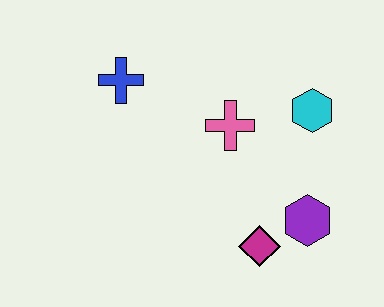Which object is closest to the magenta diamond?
The purple hexagon is closest to the magenta diamond.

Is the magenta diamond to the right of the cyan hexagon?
No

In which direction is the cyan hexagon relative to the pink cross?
The cyan hexagon is to the right of the pink cross.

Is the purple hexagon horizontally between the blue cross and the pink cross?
No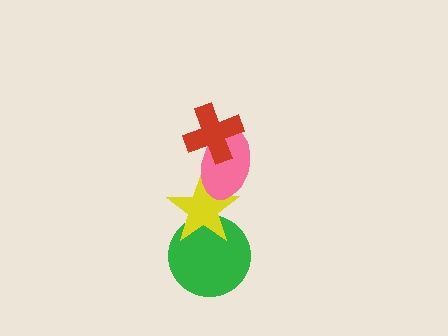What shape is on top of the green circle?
The yellow star is on top of the green circle.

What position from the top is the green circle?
The green circle is 4th from the top.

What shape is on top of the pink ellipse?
The red cross is on top of the pink ellipse.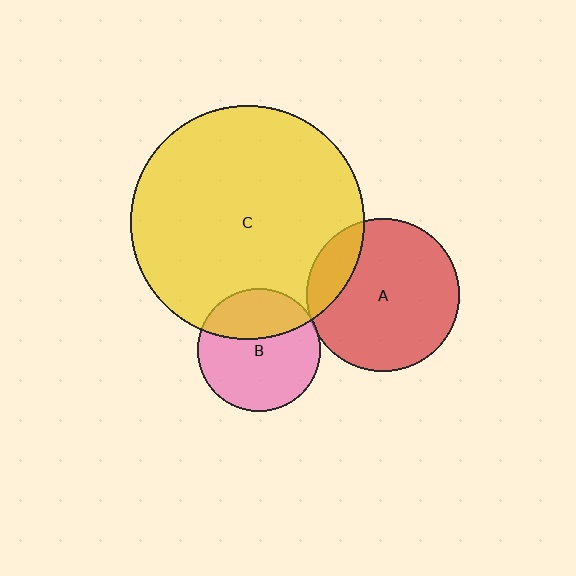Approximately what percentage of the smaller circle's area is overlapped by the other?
Approximately 15%.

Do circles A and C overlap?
Yes.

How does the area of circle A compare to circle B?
Approximately 1.5 times.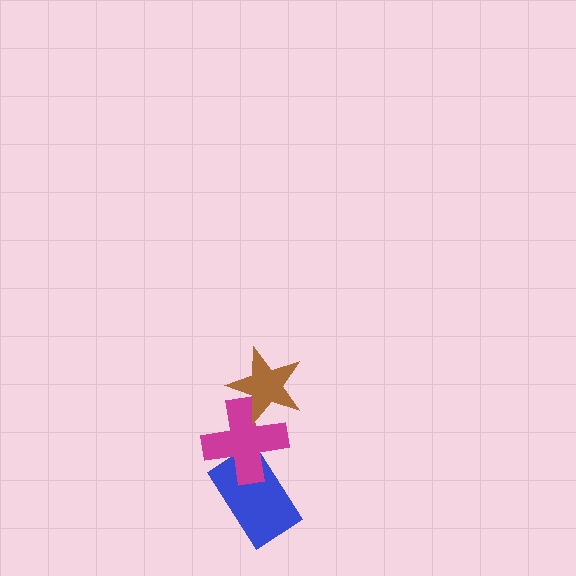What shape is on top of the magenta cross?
The brown star is on top of the magenta cross.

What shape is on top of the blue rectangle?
The magenta cross is on top of the blue rectangle.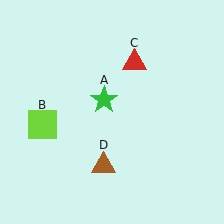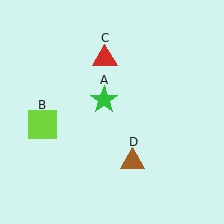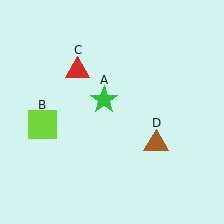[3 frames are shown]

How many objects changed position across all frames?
2 objects changed position: red triangle (object C), brown triangle (object D).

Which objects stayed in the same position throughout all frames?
Green star (object A) and lime square (object B) remained stationary.